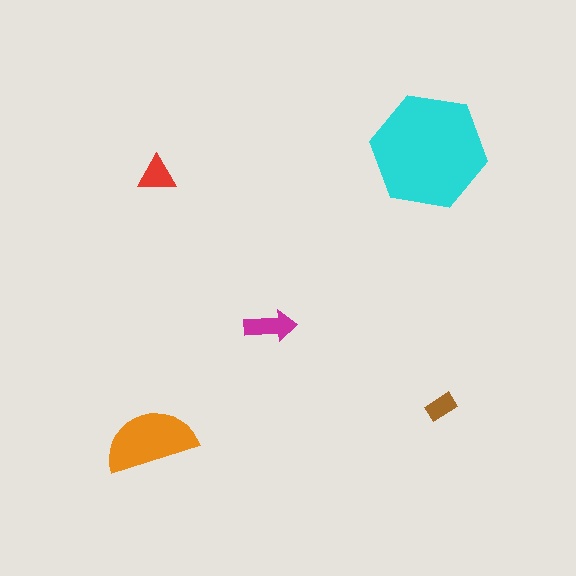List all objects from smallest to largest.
The brown rectangle, the red triangle, the magenta arrow, the orange semicircle, the cyan hexagon.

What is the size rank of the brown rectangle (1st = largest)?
5th.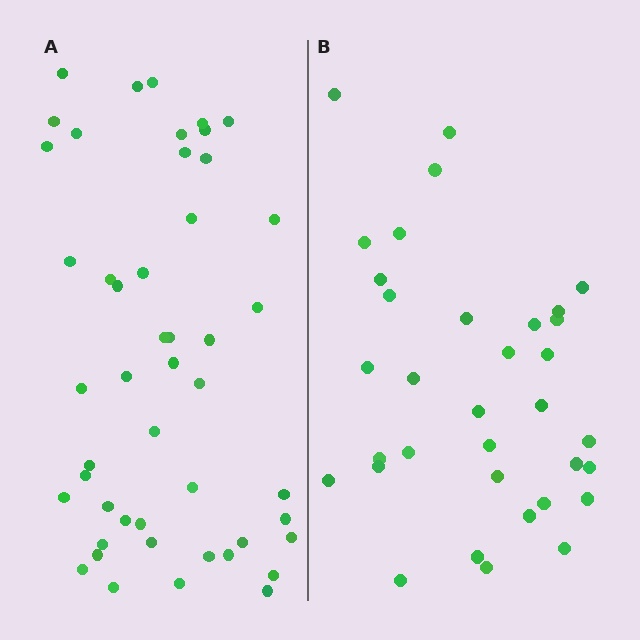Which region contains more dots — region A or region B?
Region A (the left region) has more dots.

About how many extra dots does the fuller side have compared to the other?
Region A has approximately 15 more dots than region B.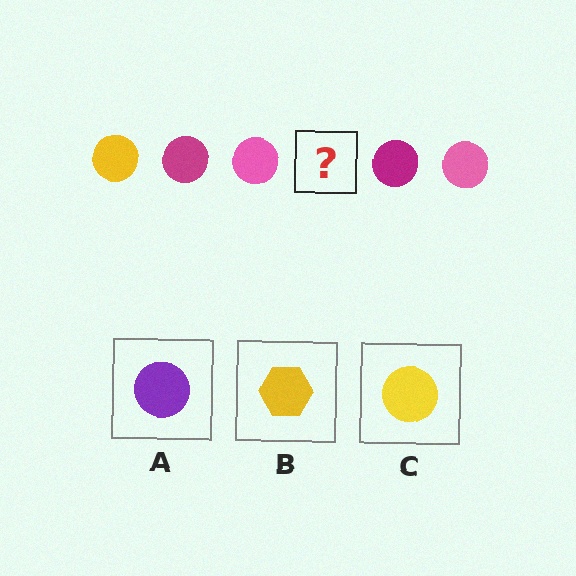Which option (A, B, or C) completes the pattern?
C.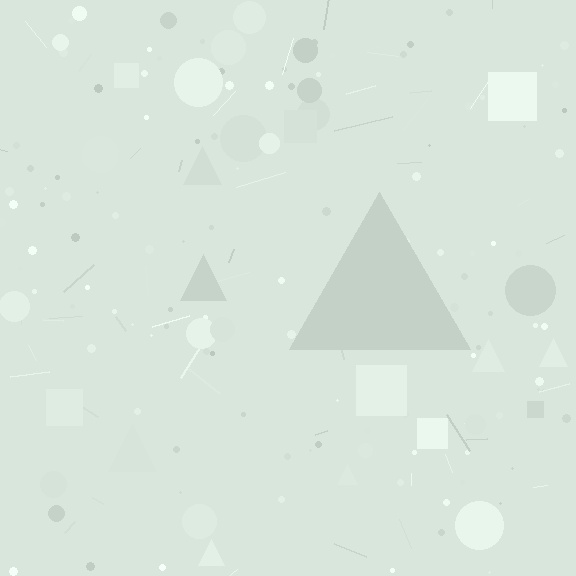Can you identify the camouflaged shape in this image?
The camouflaged shape is a triangle.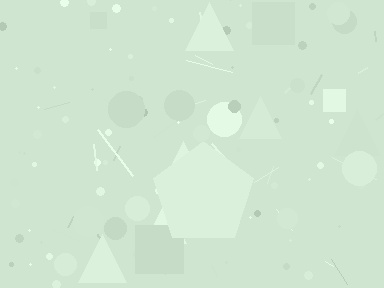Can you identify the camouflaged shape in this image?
The camouflaged shape is a pentagon.